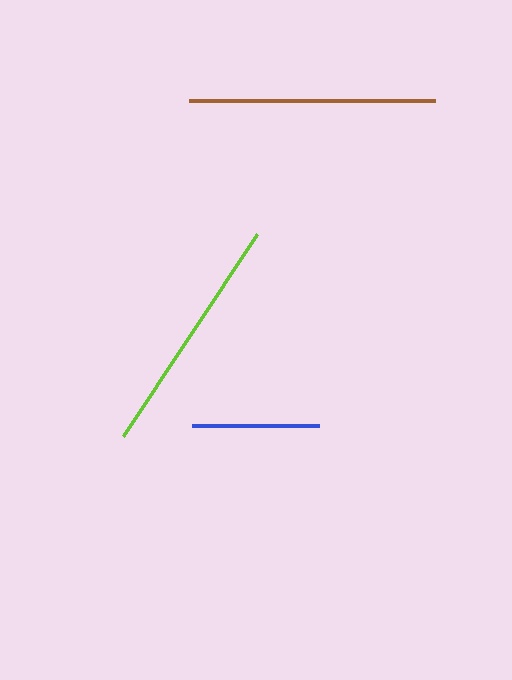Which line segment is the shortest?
The blue line is the shortest at approximately 126 pixels.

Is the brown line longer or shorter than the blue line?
The brown line is longer than the blue line.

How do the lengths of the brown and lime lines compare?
The brown and lime lines are approximately the same length.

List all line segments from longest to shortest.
From longest to shortest: brown, lime, blue.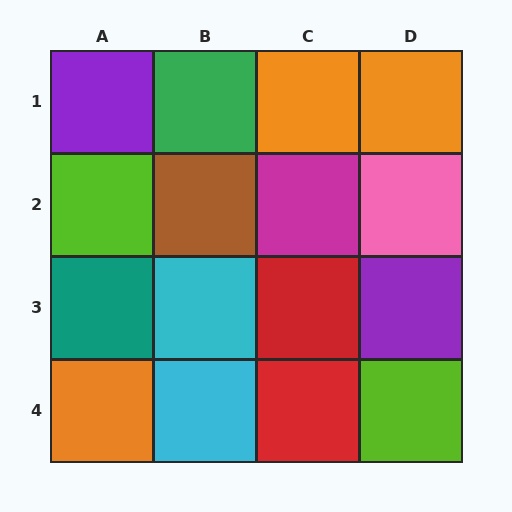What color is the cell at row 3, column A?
Teal.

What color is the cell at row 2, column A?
Lime.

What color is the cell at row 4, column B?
Cyan.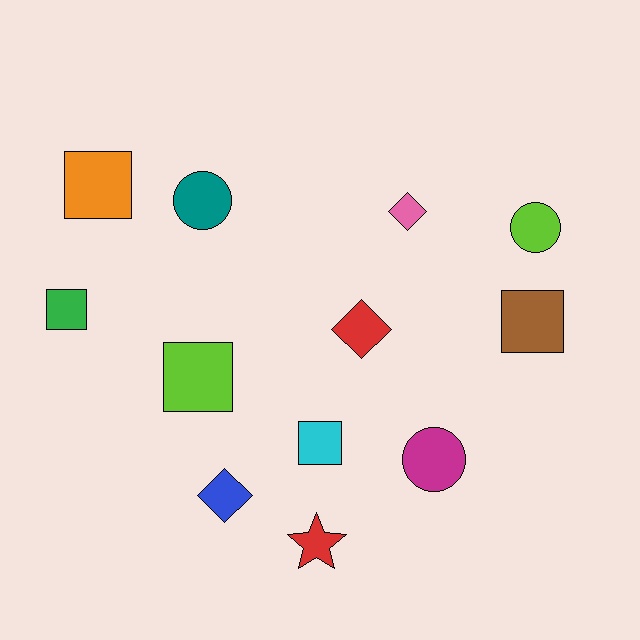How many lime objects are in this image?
There are 2 lime objects.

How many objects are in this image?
There are 12 objects.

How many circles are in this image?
There are 3 circles.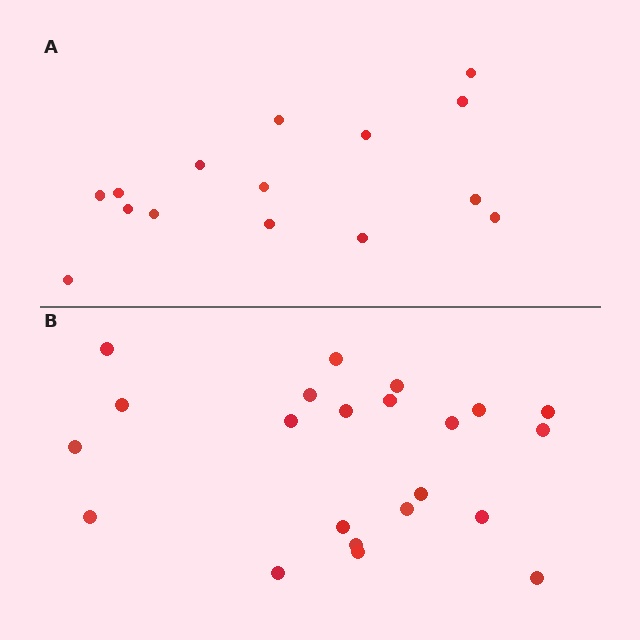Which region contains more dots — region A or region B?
Region B (the bottom region) has more dots.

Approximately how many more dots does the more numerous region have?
Region B has roughly 8 or so more dots than region A.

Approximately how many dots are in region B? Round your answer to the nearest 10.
About 20 dots. (The exact count is 22, which rounds to 20.)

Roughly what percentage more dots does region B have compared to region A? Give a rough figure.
About 45% more.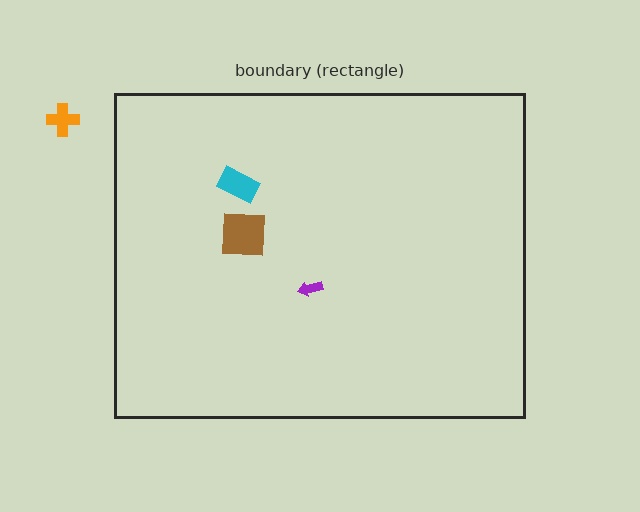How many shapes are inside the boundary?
3 inside, 1 outside.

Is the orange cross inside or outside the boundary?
Outside.